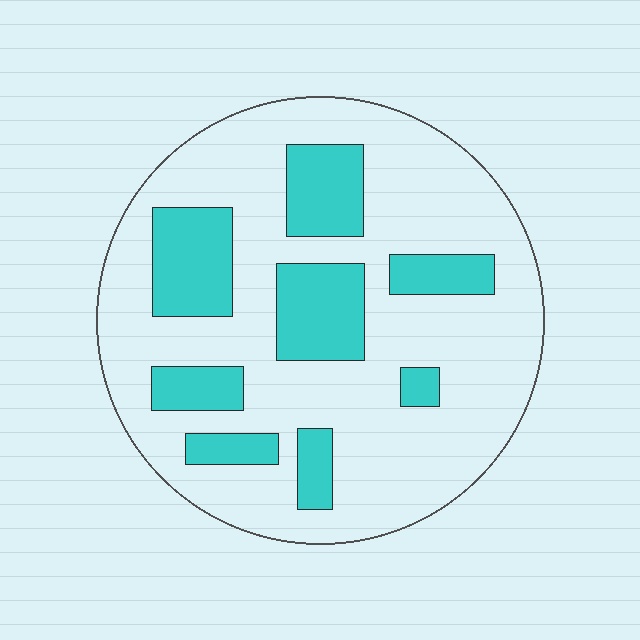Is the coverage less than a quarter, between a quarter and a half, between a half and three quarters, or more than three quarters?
Between a quarter and a half.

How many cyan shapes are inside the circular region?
8.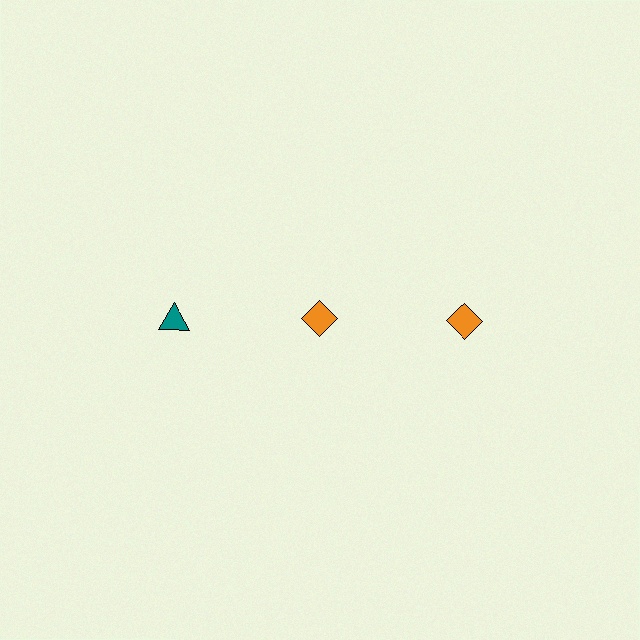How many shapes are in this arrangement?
There are 3 shapes arranged in a grid pattern.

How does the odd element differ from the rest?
It differs in both color (teal instead of orange) and shape (triangle instead of diamond).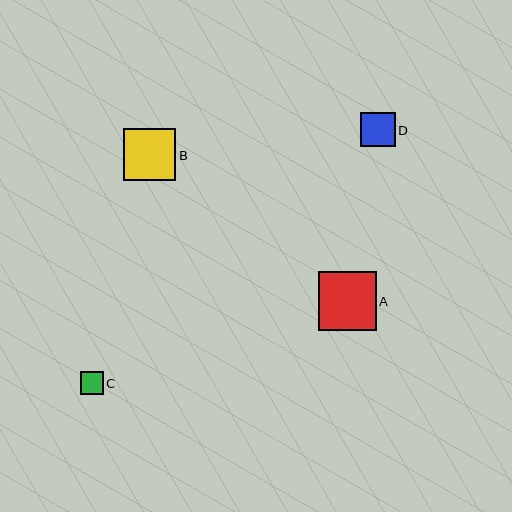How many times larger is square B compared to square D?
Square B is approximately 1.5 times the size of square D.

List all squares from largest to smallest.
From largest to smallest: A, B, D, C.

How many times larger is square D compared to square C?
Square D is approximately 1.5 times the size of square C.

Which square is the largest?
Square A is the largest with a size of approximately 58 pixels.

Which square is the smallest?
Square C is the smallest with a size of approximately 23 pixels.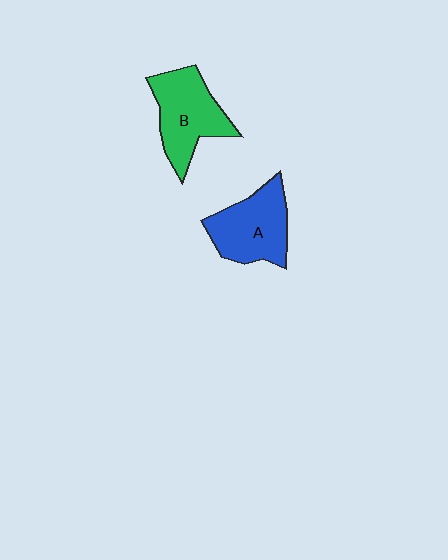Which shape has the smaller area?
Shape A (blue).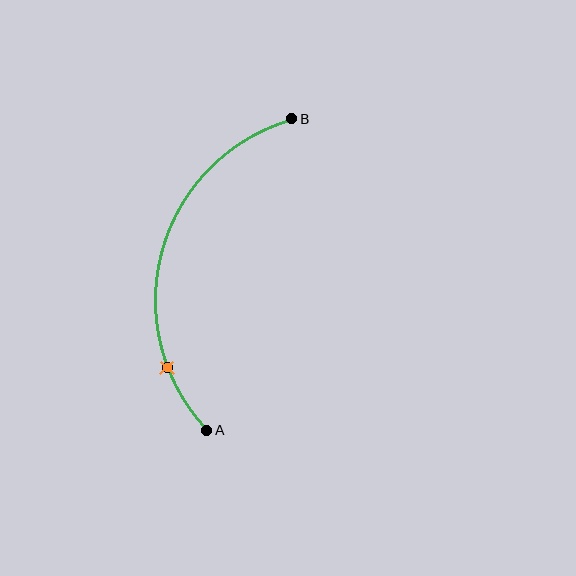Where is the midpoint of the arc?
The arc midpoint is the point on the curve farthest from the straight line joining A and B. It sits to the left of that line.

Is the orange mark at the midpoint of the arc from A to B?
No. The orange mark lies on the arc but is closer to endpoint A. The arc midpoint would be at the point on the curve equidistant along the arc from both A and B.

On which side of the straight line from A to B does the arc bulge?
The arc bulges to the left of the straight line connecting A and B.